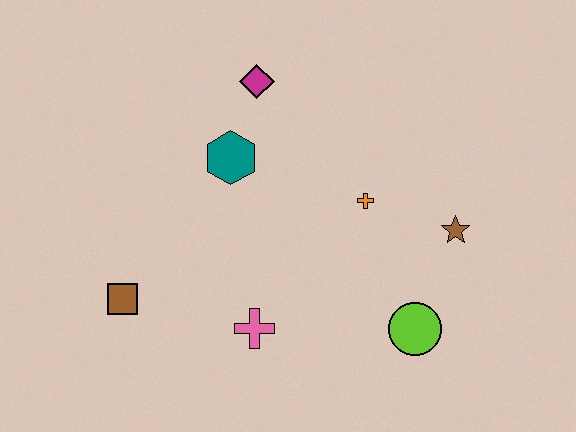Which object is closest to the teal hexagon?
The magenta diamond is closest to the teal hexagon.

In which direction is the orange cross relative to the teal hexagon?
The orange cross is to the right of the teal hexagon.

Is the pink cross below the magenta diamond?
Yes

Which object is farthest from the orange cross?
The brown square is farthest from the orange cross.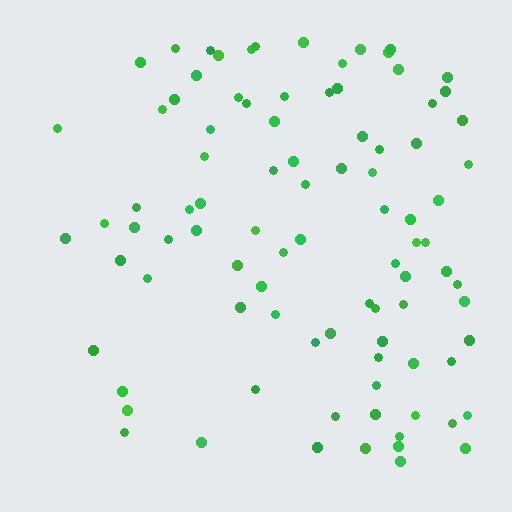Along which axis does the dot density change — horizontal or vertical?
Horizontal.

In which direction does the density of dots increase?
From left to right, with the right side densest.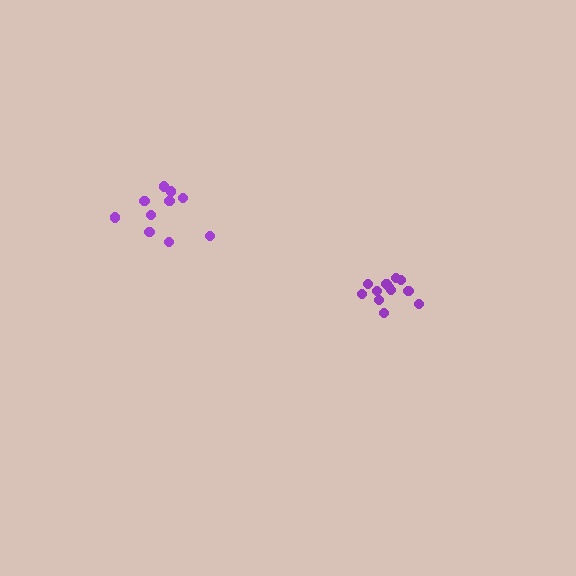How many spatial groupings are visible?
There are 2 spatial groupings.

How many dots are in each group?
Group 1: 12 dots, Group 2: 10 dots (22 total).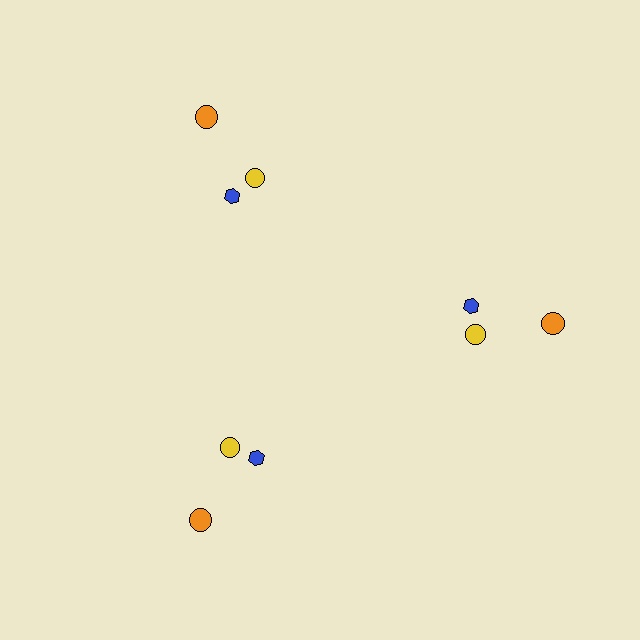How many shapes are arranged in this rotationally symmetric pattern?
There are 9 shapes, arranged in 3 groups of 3.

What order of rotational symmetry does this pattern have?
This pattern has 3-fold rotational symmetry.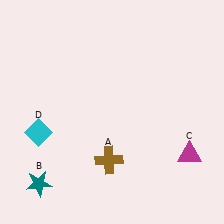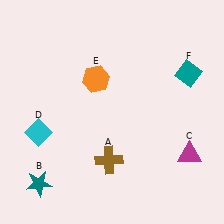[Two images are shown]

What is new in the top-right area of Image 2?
A teal diamond (F) was added in the top-right area of Image 2.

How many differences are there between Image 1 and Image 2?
There are 2 differences between the two images.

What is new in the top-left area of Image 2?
An orange hexagon (E) was added in the top-left area of Image 2.